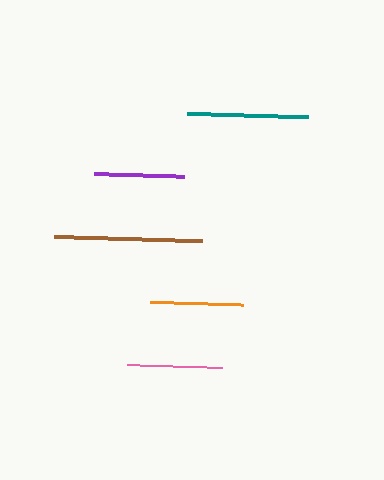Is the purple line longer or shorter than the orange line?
The orange line is longer than the purple line.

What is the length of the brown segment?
The brown segment is approximately 148 pixels long.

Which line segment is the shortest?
The purple line is the shortest at approximately 90 pixels.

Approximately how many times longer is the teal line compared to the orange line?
The teal line is approximately 1.3 times the length of the orange line.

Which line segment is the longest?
The brown line is the longest at approximately 148 pixels.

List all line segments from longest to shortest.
From longest to shortest: brown, teal, pink, orange, purple.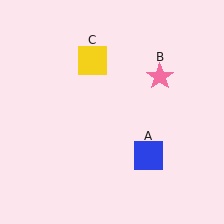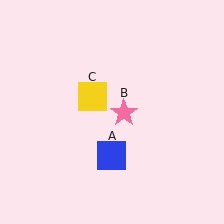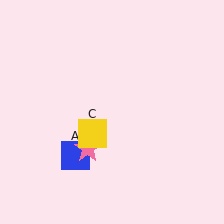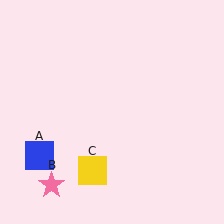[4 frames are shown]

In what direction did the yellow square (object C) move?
The yellow square (object C) moved down.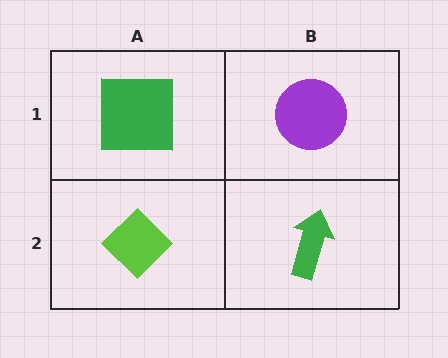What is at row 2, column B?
A green arrow.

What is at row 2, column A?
A lime diamond.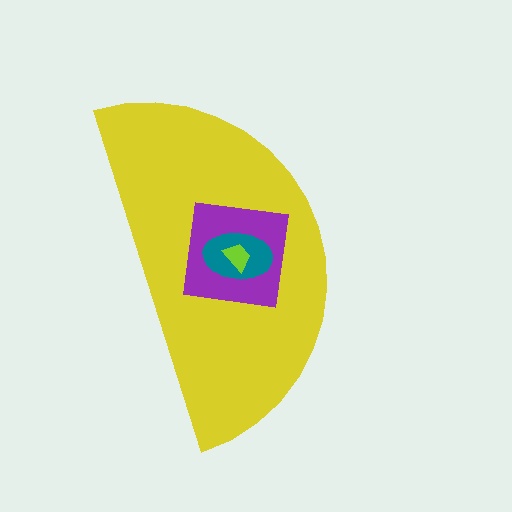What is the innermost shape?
The lime trapezoid.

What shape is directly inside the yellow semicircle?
The purple square.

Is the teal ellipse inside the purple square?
Yes.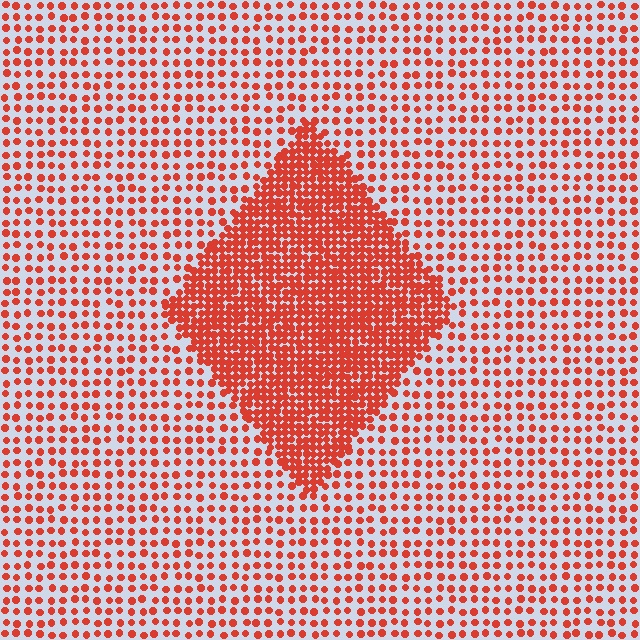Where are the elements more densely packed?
The elements are more densely packed inside the diamond boundary.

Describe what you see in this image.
The image contains small red elements arranged at two different densities. A diamond-shaped region is visible where the elements are more densely packed than the surrounding area.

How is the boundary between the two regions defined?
The boundary is defined by a change in element density (approximately 2.6x ratio). All elements are the same color, size, and shape.